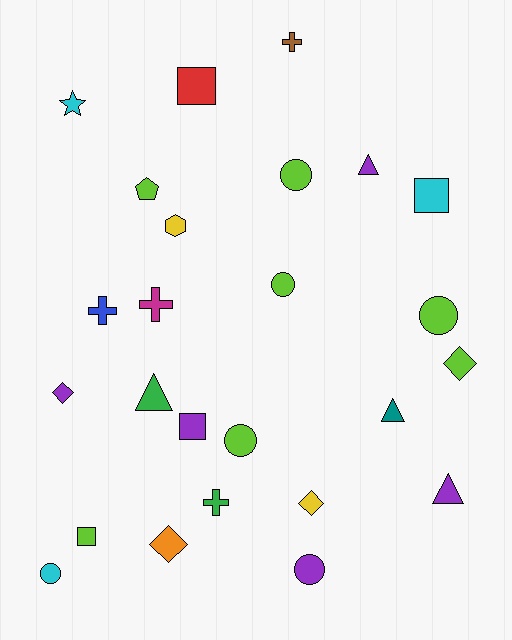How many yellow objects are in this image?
There are 2 yellow objects.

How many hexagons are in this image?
There is 1 hexagon.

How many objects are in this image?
There are 25 objects.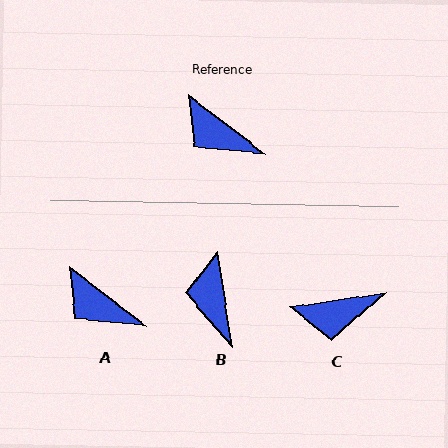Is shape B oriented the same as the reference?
No, it is off by about 44 degrees.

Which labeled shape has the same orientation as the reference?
A.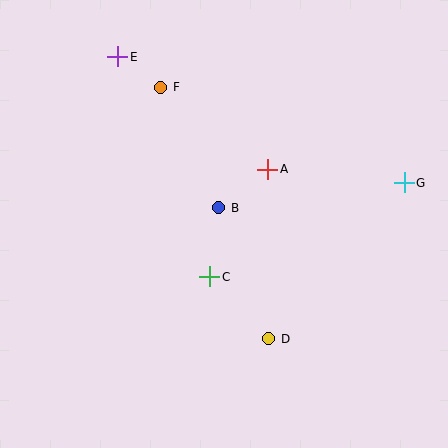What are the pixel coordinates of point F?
Point F is at (161, 87).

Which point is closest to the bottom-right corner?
Point D is closest to the bottom-right corner.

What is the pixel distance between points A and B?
The distance between A and B is 62 pixels.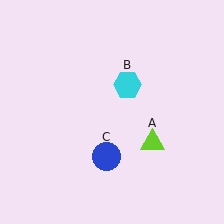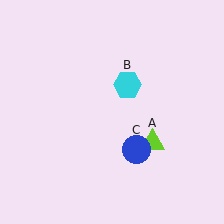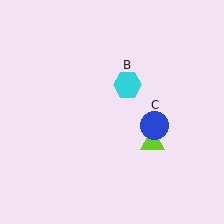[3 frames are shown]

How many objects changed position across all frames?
1 object changed position: blue circle (object C).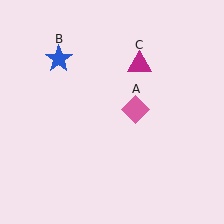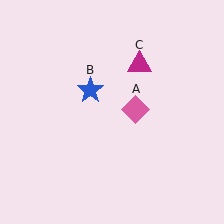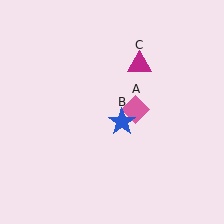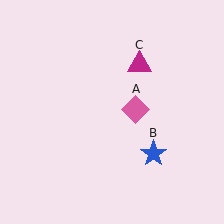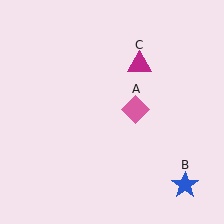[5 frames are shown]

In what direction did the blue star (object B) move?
The blue star (object B) moved down and to the right.